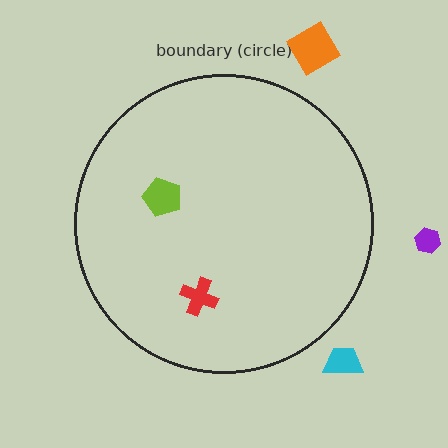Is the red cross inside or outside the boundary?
Inside.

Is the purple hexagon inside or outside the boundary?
Outside.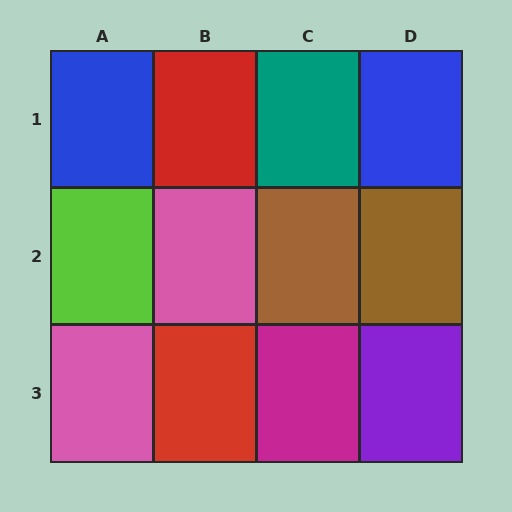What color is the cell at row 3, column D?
Purple.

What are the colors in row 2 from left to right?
Lime, pink, brown, brown.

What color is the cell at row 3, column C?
Magenta.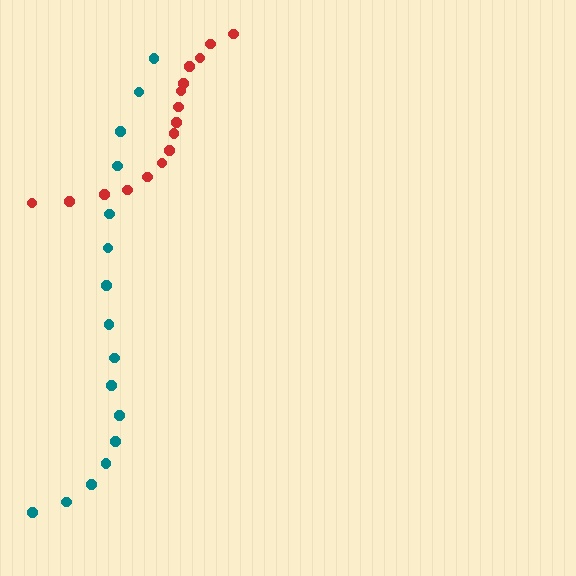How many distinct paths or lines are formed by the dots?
There are 2 distinct paths.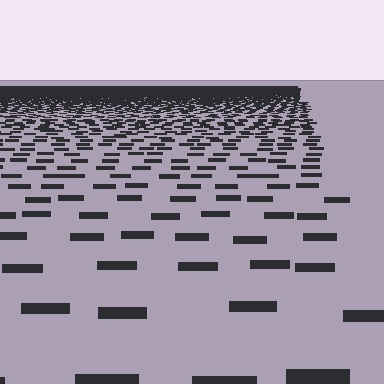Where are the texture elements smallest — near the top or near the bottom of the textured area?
Near the top.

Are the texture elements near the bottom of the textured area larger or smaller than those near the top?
Larger. Near the bottom, elements are closer to the viewer and appear at a bigger on-screen size.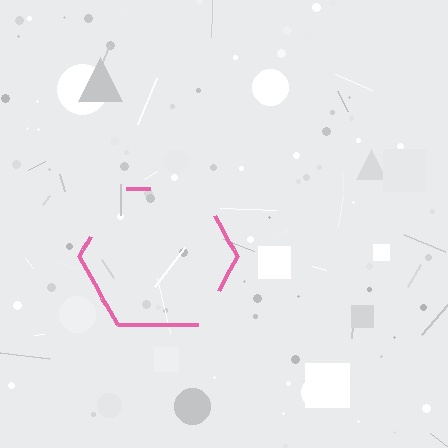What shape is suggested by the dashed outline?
The dashed outline suggests a hexagon.